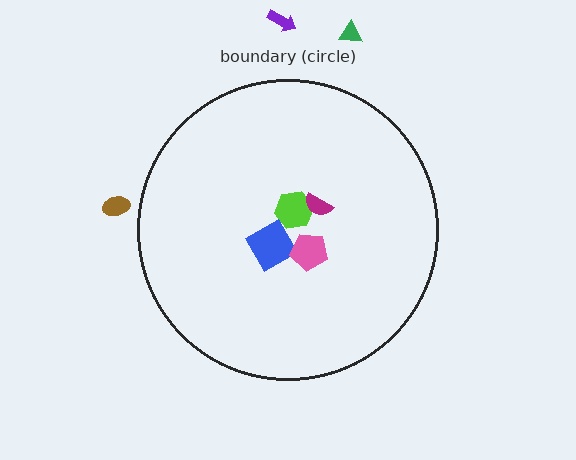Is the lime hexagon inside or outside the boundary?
Inside.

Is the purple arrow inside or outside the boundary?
Outside.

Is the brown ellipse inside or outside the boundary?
Outside.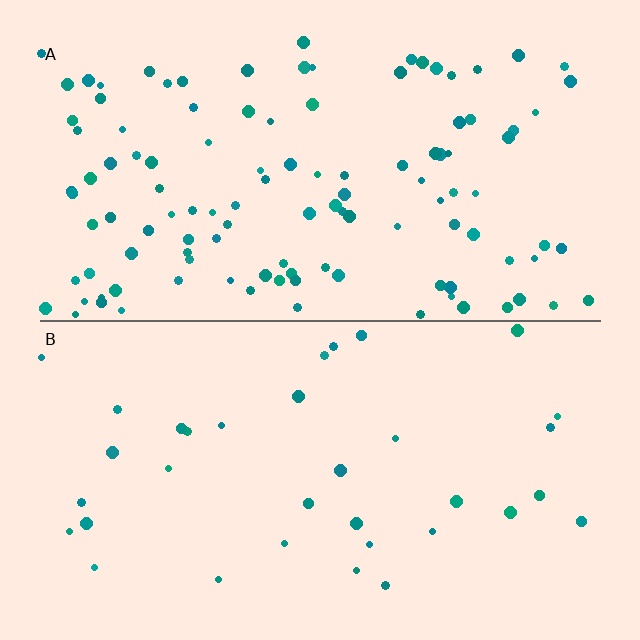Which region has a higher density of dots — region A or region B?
A (the top).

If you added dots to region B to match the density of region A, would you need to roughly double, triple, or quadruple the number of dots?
Approximately triple.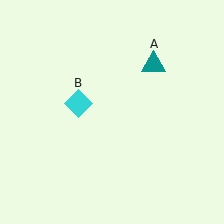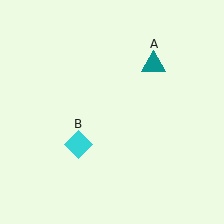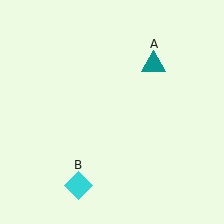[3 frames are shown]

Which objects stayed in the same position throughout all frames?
Teal triangle (object A) remained stationary.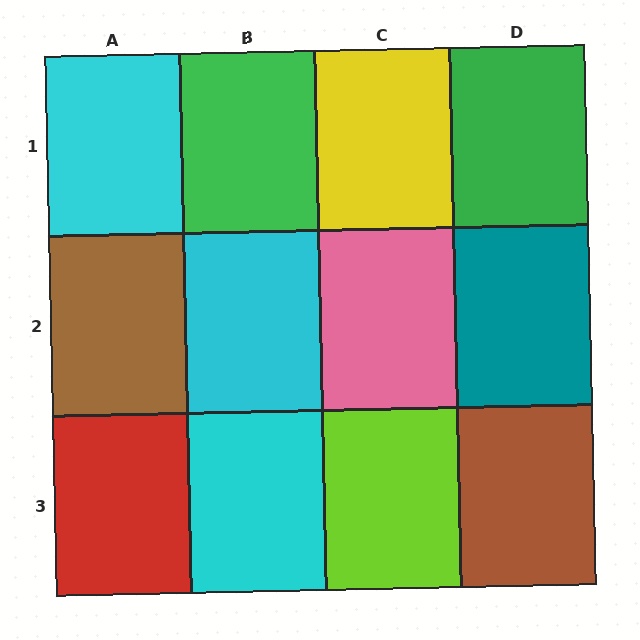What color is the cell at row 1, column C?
Yellow.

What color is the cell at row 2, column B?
Cyan.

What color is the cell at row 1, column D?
Green.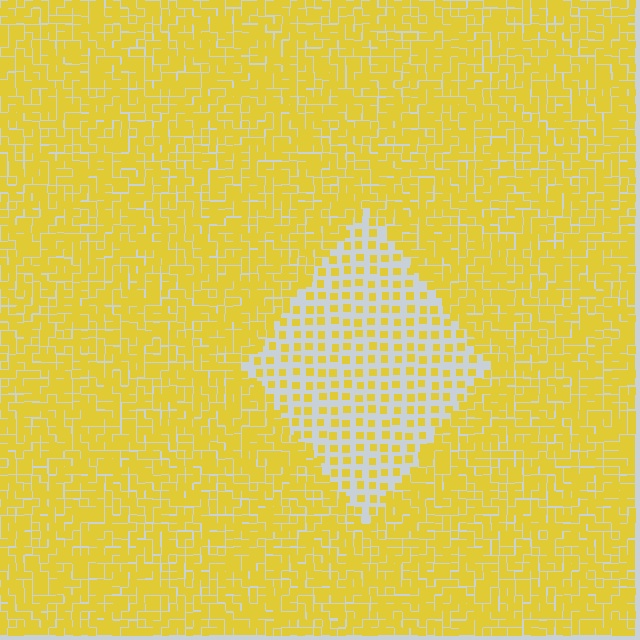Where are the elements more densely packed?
The elements are more densely packed outside the diamond boundary.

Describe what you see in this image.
The image contains small yellow elements arranged at two different densities. A diamond-shaped region is visible where the elements are less densely packed than the surrounding area.